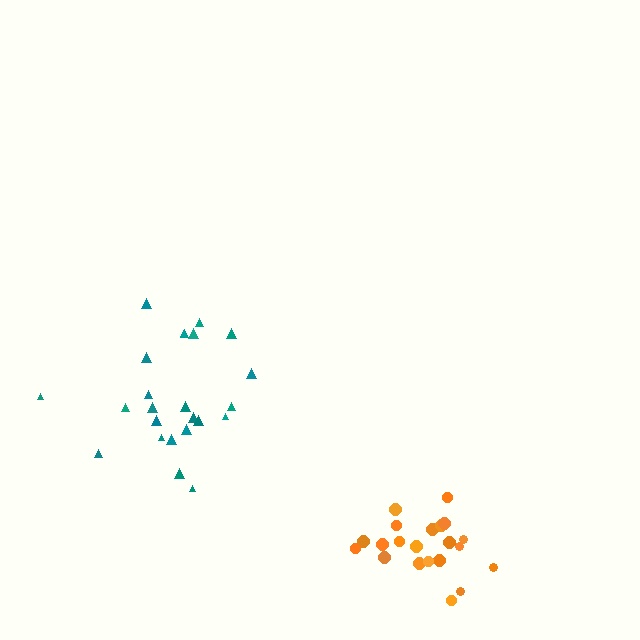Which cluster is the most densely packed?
Orange.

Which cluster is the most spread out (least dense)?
Teal.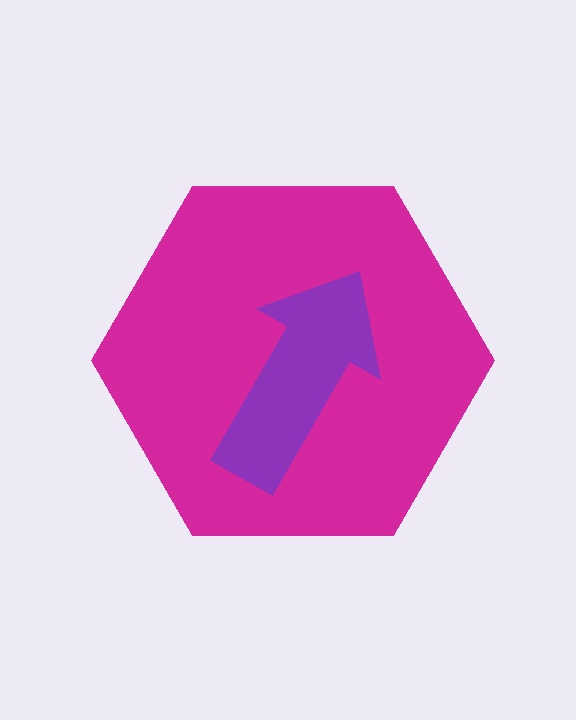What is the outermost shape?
The magenta hexagon.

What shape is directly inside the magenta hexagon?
The purple arrow.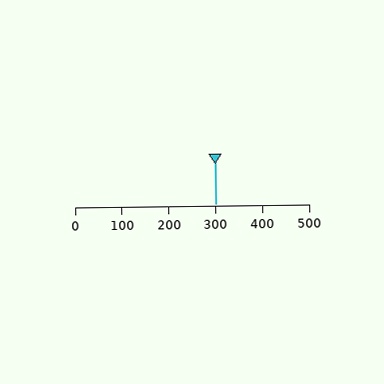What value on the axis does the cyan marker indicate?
The marker indicates approximately 300.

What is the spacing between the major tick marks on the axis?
The major ticks are spaced 100 apart.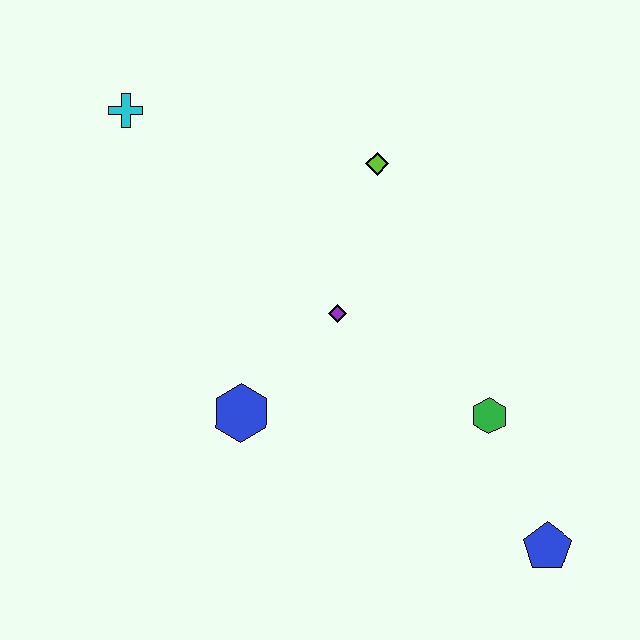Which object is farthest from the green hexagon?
The cyan cross is farthest from the green hexagon.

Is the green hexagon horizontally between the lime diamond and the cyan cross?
No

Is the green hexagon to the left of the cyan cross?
No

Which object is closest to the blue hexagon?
The purple diamond is closest to the blue hexagon.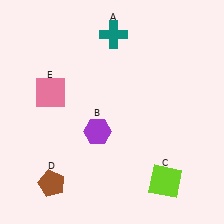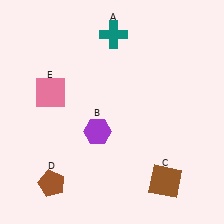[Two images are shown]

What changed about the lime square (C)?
In Image 1, C is lime. In Image 2, it changed to brown.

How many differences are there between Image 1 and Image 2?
There is 1 difference between the two images.